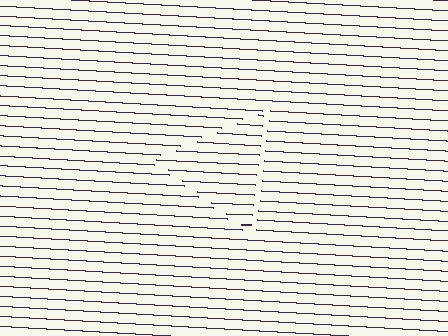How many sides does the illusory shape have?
3 sides — the line-ends trace a triangle.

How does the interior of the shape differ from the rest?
The interior of the shape contains the same grating, shifted by half a period — the contour is defined by the phase discontinuity where line-ends from the inner and outer gratings abut.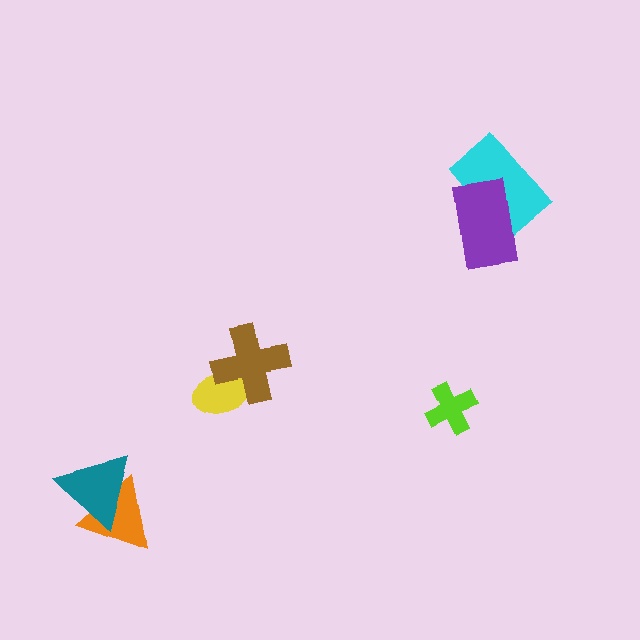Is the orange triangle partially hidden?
Yes, it is partially covered by another shape.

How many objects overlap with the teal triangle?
1 object overlaps with the teal triangle.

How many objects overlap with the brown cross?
1 object overlaps with the brown cross.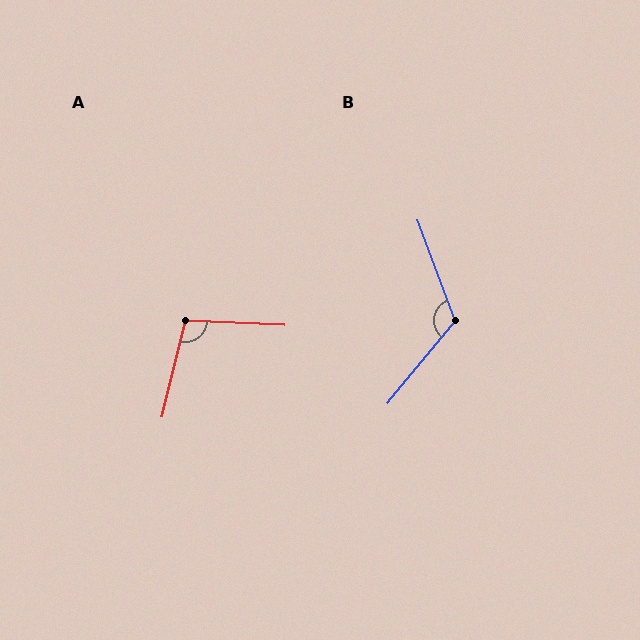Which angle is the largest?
B, at approximately 120 degrees.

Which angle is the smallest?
A, at approximately 101 degrees.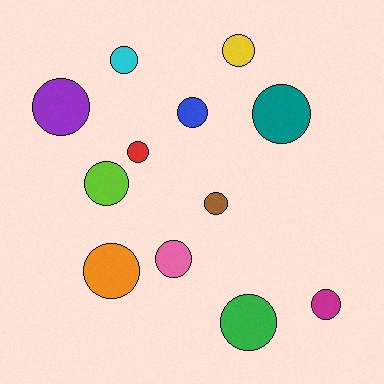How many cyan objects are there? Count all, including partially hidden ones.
There is 1 cyan object.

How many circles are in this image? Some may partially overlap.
There are 12 circles.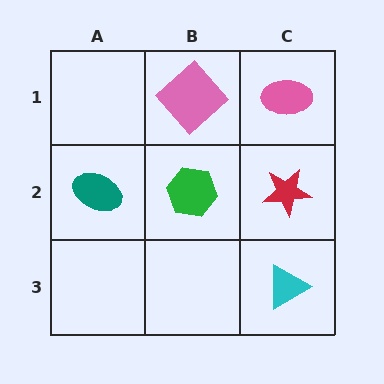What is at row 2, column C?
A red star.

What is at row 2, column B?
A green hexagon.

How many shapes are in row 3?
1 shape.